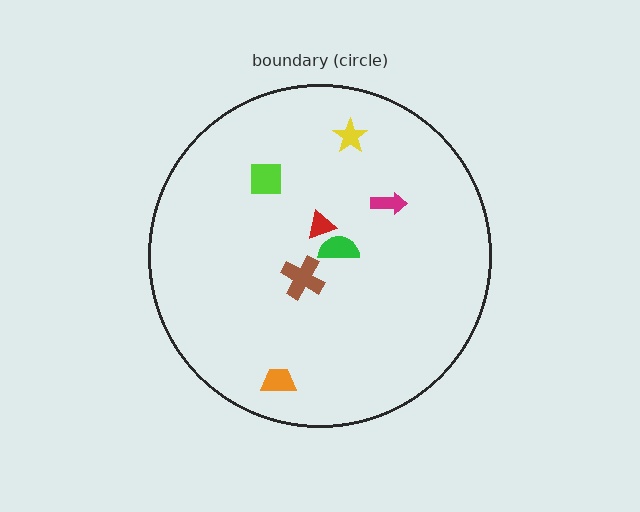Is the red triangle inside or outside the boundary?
Inside.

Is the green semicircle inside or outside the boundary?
Inside.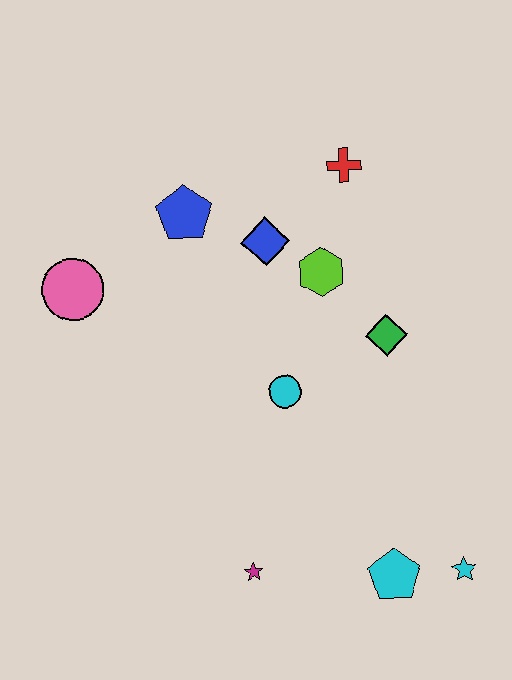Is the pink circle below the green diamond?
No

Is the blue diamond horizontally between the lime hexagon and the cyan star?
No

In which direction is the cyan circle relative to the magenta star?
The cyan circle is above the magenta star.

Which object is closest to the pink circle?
The blue pentagon is closest to the pink circle.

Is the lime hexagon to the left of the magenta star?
No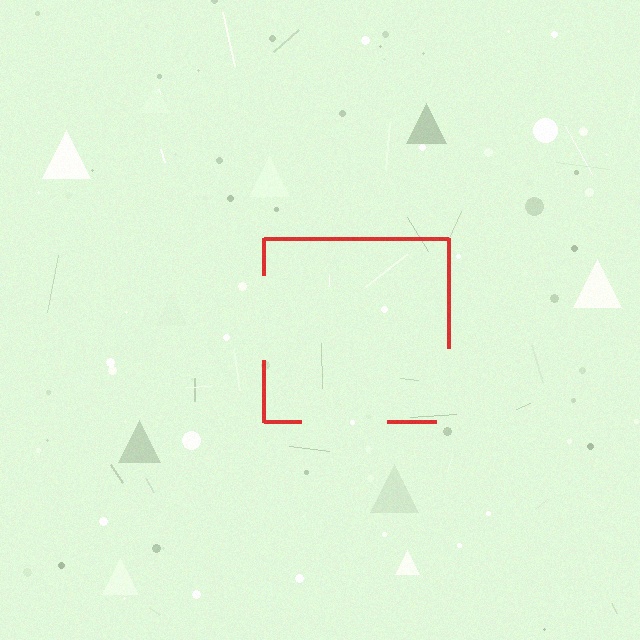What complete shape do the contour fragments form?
The contour fragments form a square.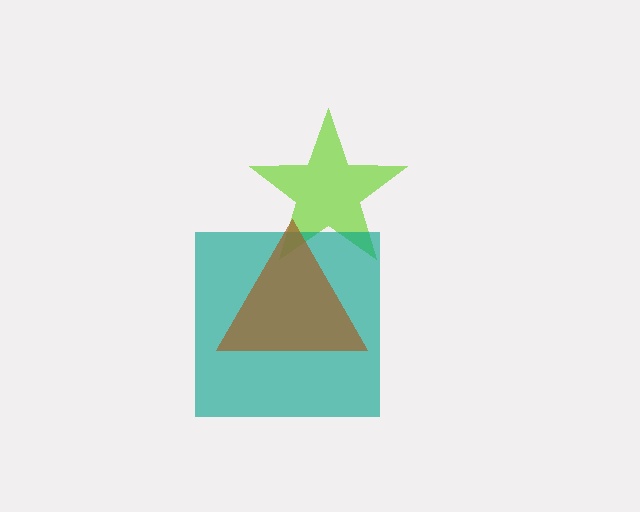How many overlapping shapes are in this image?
There are 3 overlapping shapes in the image.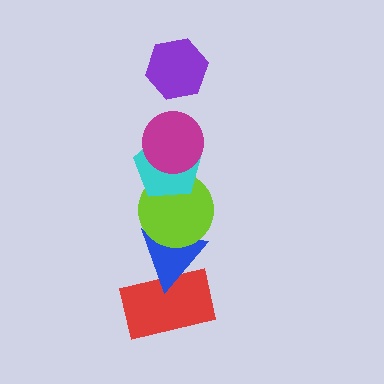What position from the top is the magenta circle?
The magenta circle is 2nd from the top.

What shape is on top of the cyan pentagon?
The magenta circle is on top of the cyan pentagon.